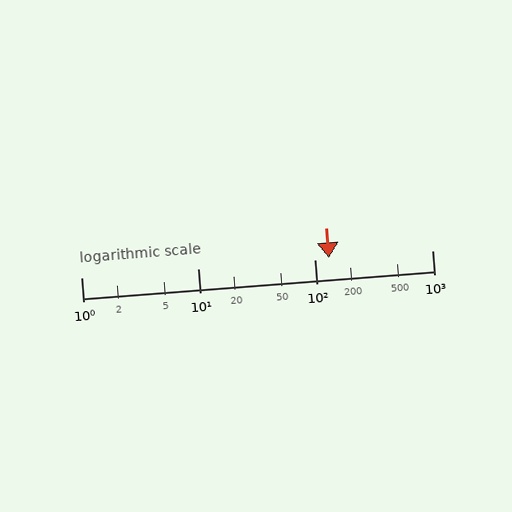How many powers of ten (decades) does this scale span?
The scale spans 3 decades, from 1 to 1000.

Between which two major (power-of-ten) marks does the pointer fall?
The pointer is between 100 and 1000.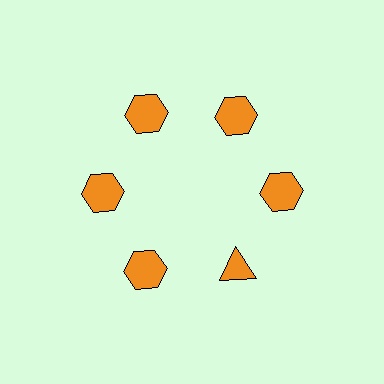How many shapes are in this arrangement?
There are 6 shapes arranged in a ring pattern.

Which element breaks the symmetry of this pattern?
The orange triangle at roughly the 5 o'clock position breaks the symmetry. All other shapes are orange hexagons.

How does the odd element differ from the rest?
It has a different shape: triangle instead of hexagon.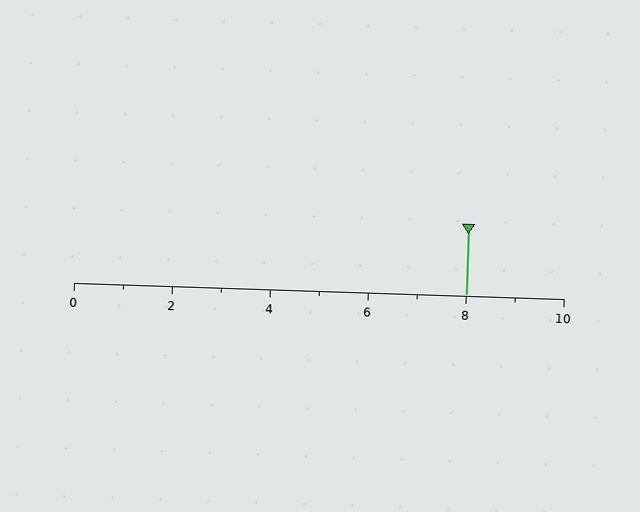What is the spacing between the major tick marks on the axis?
The major ticks are spaced 2 apart.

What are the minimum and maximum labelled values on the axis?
The axis runs from 0 to 10.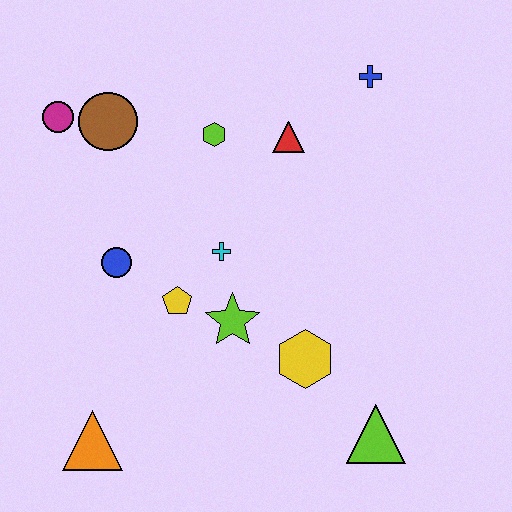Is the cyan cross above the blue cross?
No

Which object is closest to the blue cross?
The red triangle is closest to the blue cross.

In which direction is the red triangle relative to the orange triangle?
The red triangle is above the orange triangle.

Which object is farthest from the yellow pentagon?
The blue cross is farthest from the yellow pentagon.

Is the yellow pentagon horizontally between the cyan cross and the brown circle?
Yes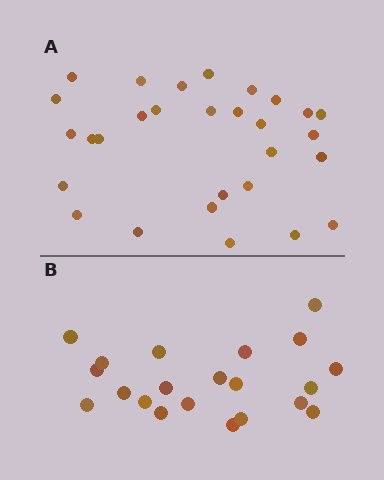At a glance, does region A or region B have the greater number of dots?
Region A (the top region) has more dots.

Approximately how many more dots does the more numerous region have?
Region A has roughly 8 or so more dots than region B.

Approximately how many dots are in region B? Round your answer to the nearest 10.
About 20 dots. (The exact count is 21, which rounds to 20.)